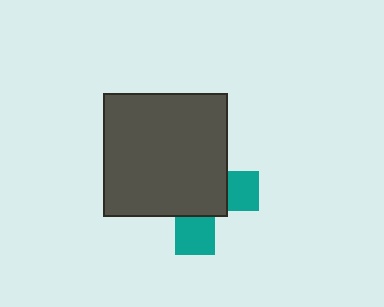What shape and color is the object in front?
The object in front is a dark gray square.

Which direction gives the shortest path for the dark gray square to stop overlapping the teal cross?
Moving toward the upper-left gives the shortest separation.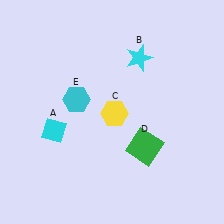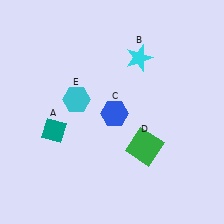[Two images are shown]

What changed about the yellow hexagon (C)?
In Image 1, C is yellow. In Image 2, it changed to blue.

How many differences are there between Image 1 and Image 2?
There are 2 differences between the two images.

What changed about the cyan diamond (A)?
In Image 1, A is cyan. In Image 2, it changed to teal.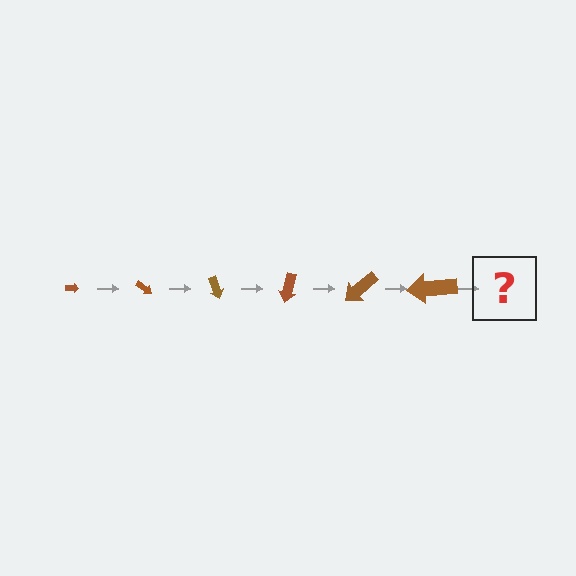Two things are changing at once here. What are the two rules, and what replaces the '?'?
The two rules are that the arrow grows larger each step and it rotates 35 degrees each step. The '?' should be an arrow, larger than the previous one and rotated 210 degrees from the start.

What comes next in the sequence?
The next element should be an arrow, larger than the previous one and rotated 210 degrees from the start.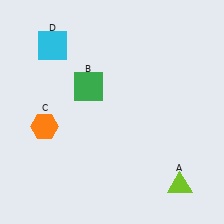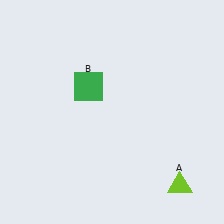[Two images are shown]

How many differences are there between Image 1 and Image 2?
There are 2 differences between the two images.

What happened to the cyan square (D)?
The cyan square (D) was removed in Image 2. It was in the top-left area of Image 1.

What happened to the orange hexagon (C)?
The orange hexagon (C) was removed in Image 2. It was in the bottom-left area of Image 1.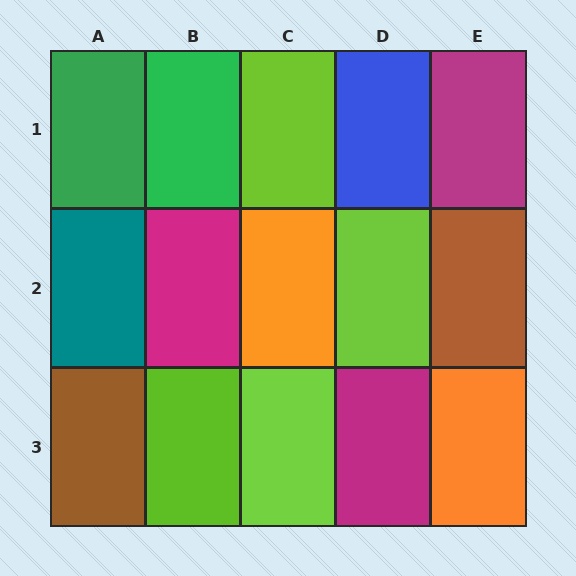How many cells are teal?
1 cell is teal.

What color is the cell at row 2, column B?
Magenta.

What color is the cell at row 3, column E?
Orange.